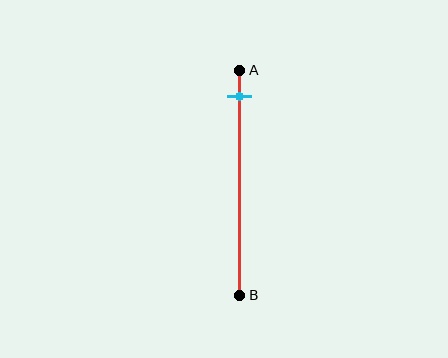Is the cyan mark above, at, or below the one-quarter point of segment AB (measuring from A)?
The cyan mark is above the one-quarter point of segment AB.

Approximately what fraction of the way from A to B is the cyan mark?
The cyan mark is approximately 10% of the way from A to B.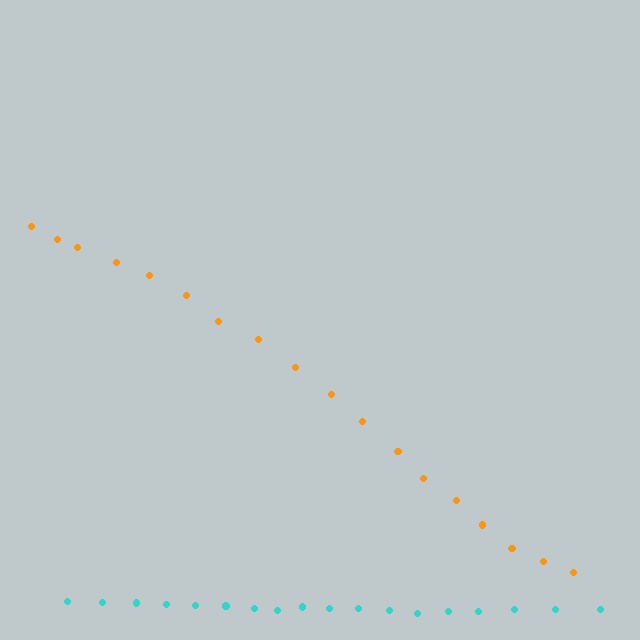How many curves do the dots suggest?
There are 2 distinct paths.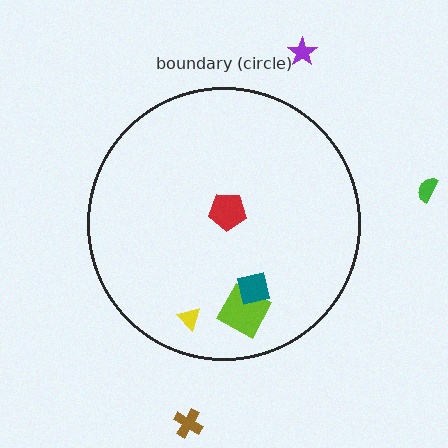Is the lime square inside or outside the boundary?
Inside.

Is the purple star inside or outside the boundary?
Outside.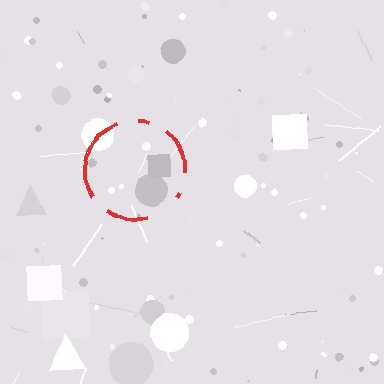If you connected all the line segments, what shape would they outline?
They would outline a circle.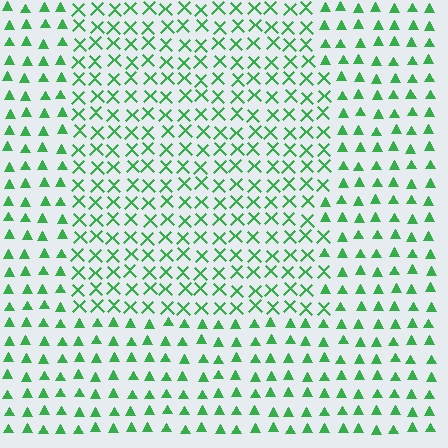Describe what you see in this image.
The image is filled with small green elements arranged in a uniform grid. A rectangle-shaped region contains X marks, while the surrounding area contains triangles. The boundary is defined purely by the change in element shape.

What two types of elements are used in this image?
The image uses X marks inside the rectangle region and triangles outside it.